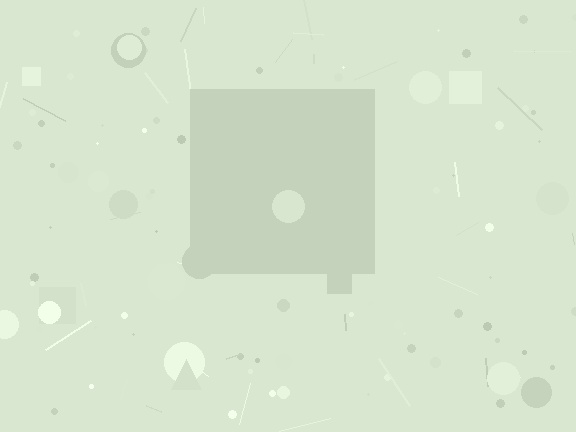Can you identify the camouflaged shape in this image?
The camouflaged shape is a square.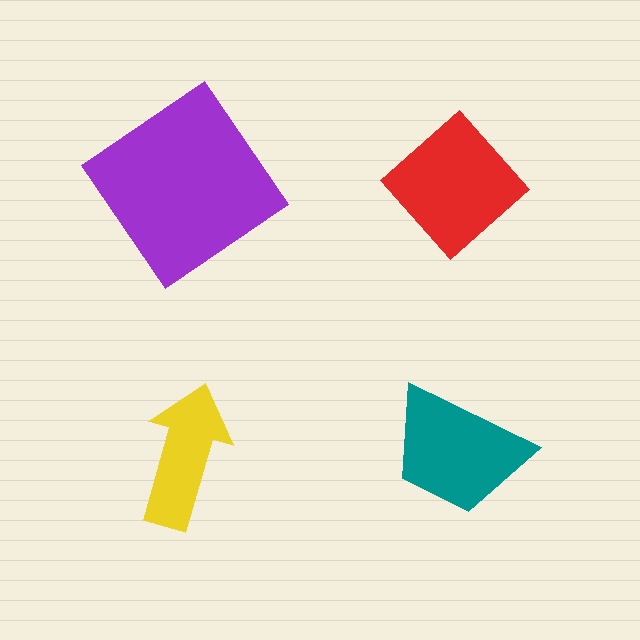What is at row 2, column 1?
A yellow arrow.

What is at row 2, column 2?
A teal trapezoid.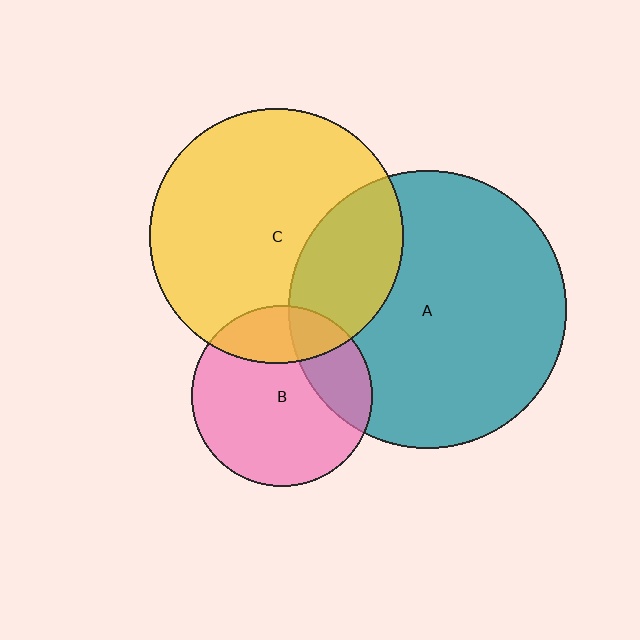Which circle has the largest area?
Circle A (teal).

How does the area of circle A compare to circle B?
Approximately 2.4 times.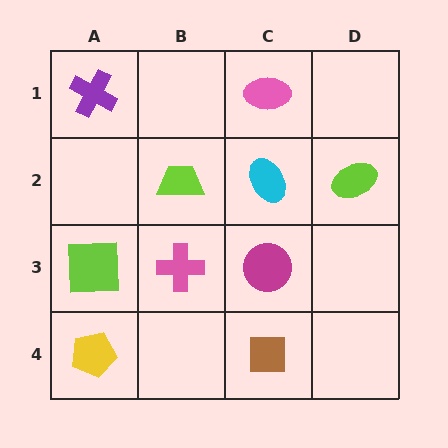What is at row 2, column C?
A cyan ellipse.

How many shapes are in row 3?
3 shapes.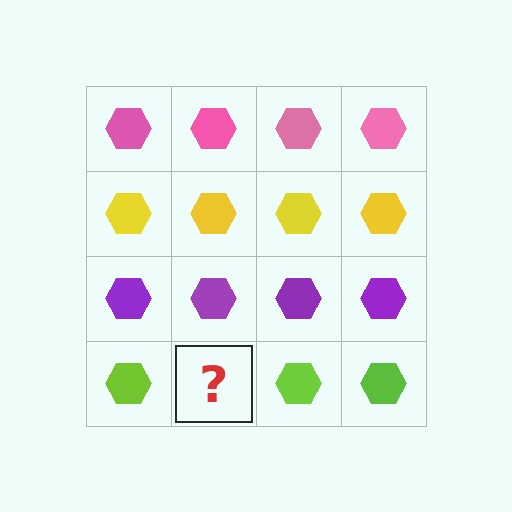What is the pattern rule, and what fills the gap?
The rule is that each row has a consistent color. The gap should be filled with a lime hexagon.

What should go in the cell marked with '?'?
The missing cell should contain a lime hexagon.